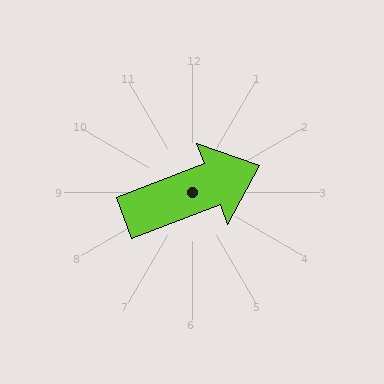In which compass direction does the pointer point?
East.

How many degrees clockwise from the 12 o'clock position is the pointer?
Approximately 69 degrees.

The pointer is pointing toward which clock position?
Roughly 2 o'clock.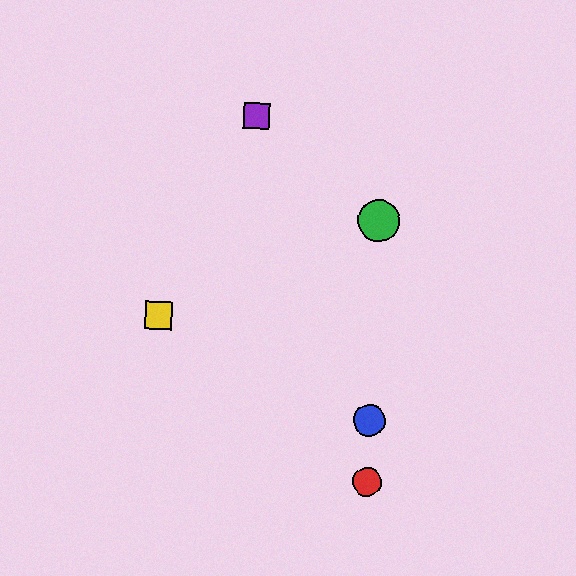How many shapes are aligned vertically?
3 shapes (the red circle, the blue circle, the green circle) are aligned vertically.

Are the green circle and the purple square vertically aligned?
No, the green circle is at x≈379 and the purple square is at x≈256.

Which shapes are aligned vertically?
The red circle, the blue circle, the green circle are aligned vertically.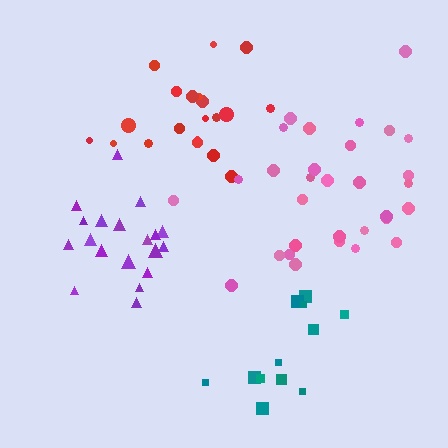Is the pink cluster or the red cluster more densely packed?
Pink.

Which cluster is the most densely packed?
Purple.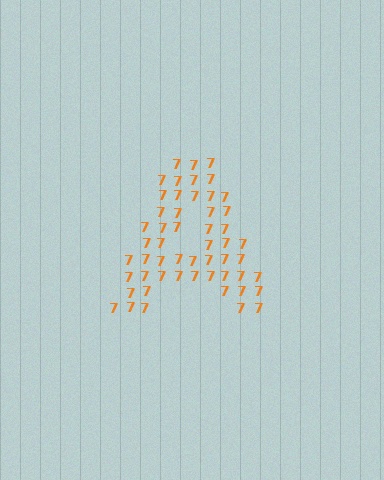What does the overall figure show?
The overall figure shows the letter A.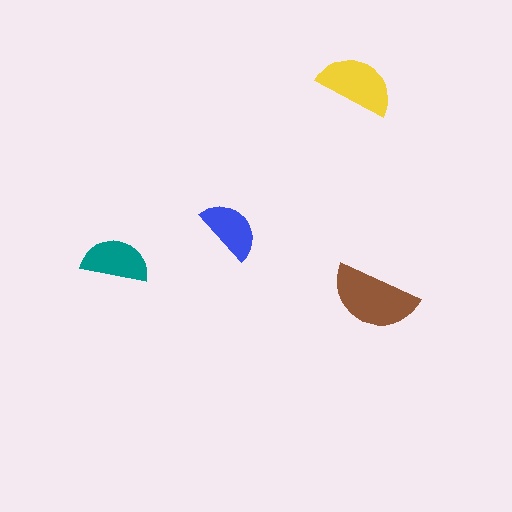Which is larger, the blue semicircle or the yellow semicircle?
The yellow one.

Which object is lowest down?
The brown semicircle is bottommost.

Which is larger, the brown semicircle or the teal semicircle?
The brown one.